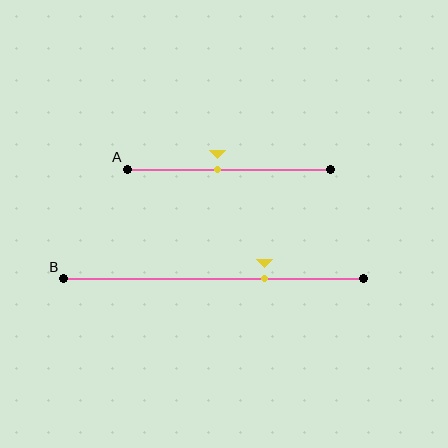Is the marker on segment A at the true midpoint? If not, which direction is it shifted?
No, the marker on segment A is shifted to the left by about 6% of the segment length.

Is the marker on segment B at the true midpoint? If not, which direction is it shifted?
No, the marker on segment B is shifted to the right by about 17% of the segment length.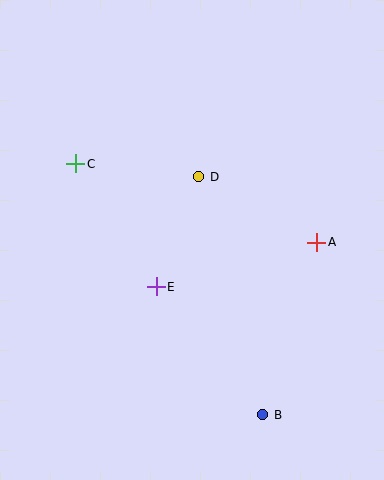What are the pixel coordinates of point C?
Point C is at (76, 164).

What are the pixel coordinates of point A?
Point A is at (317, 242).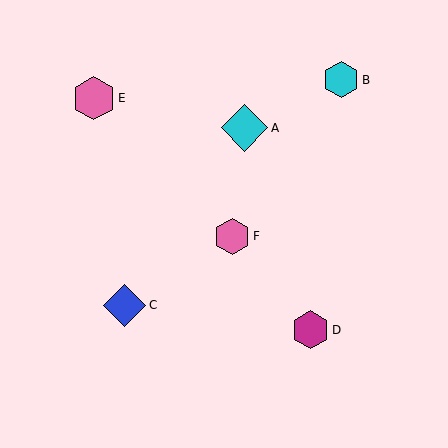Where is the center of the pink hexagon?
The center of the pink hexagon is at (232, 236).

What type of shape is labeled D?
Shape D is a magenta hexagon.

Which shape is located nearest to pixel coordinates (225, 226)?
The pink hexagon (labeled F) at (232, 236) is nearest to that location.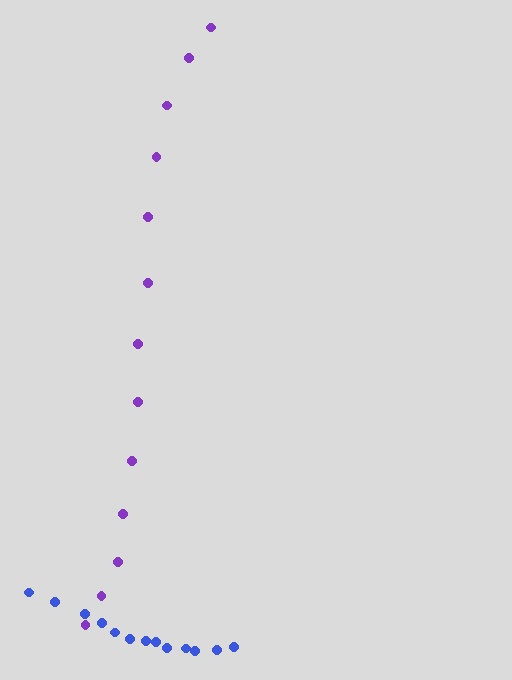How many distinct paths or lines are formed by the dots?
There are 2 distinct paths.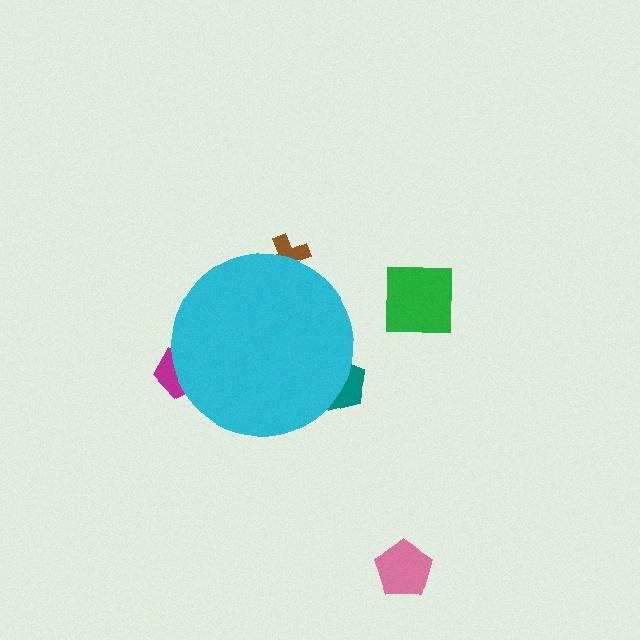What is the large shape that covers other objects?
A cyan circle.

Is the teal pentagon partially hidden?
Yes, the teal pentagon is partially hidden behind the cyan circle.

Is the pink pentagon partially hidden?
No, the pink pentagon is fully visible.